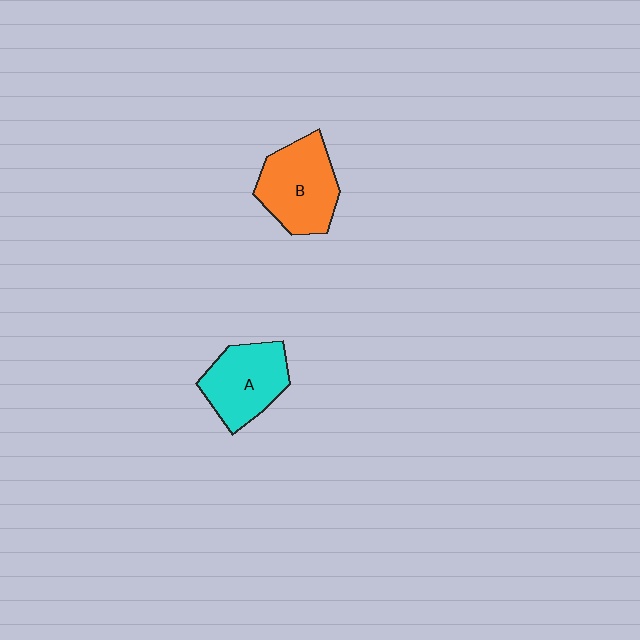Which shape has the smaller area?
Shape A (cyan).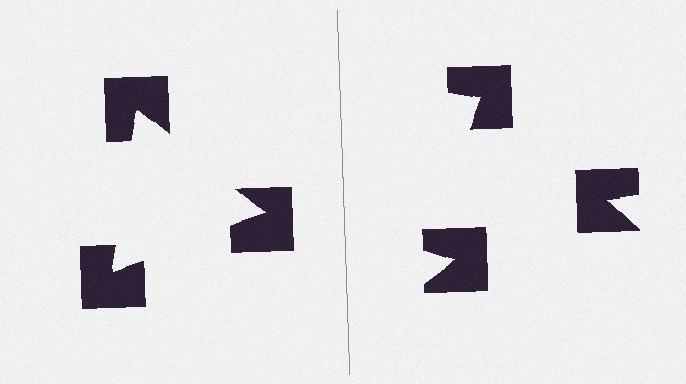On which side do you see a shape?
An illusory triangle appears on the left side. On the right side the wedge cuts are rotated, so no coherent shape forms.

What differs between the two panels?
The notched squares are positioned identically on both sides; only the wedge orientations differ. On the left they align to a triangle; on the right they are misaligned.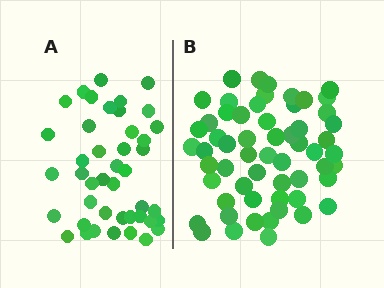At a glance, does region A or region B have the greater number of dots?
Region B (the right region) has more dots.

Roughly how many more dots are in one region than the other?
Region B has approximately 15 more dots than region A.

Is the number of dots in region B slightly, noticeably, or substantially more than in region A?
Region B has noticeably more, but not dramatically so. The ratio is roughly 1.3 to 1.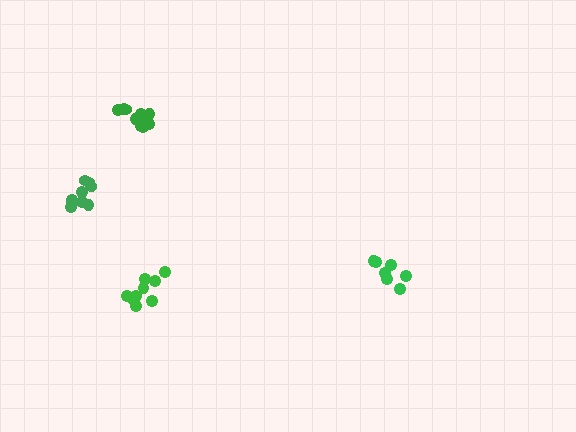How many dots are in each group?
Group 1: 9 dots, Group 2: 7 dots, Group 3: 9 dots, Group 4: 11 dots (36 total).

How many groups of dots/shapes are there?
There are 4 groups.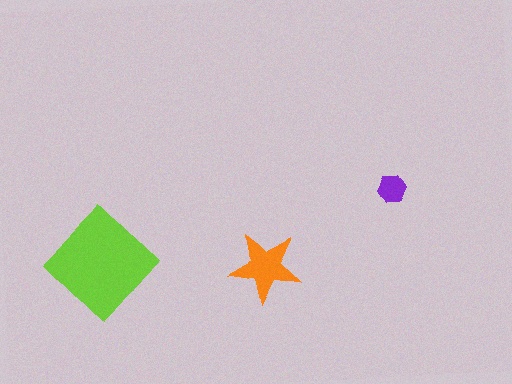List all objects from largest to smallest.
The lime diamond, the orange star, the purple hexagon.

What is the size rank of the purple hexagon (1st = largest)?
3rd.